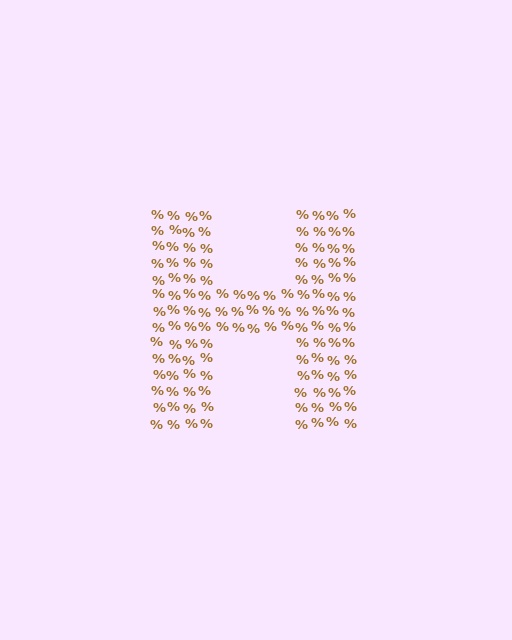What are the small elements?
The small elements are percent signs.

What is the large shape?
The large shape is the letter H.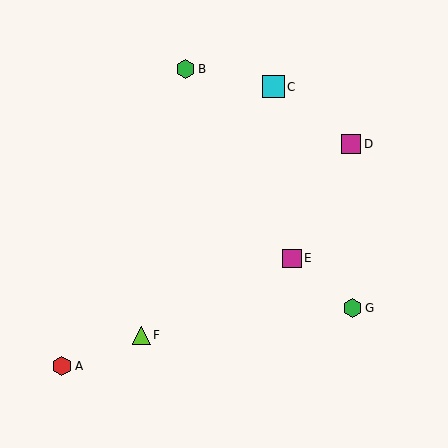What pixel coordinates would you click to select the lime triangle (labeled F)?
Click at (142, 335) to select the lime triangle F.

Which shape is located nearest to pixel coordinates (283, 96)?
The cyan square (labeled C) at (273, 87) is nearest to that location.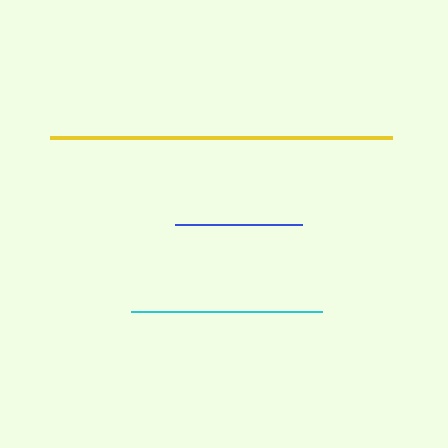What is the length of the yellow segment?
The yellow segment is approximately 341 pixels long.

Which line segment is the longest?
The yellow line is the longest at approximately 341 pixels.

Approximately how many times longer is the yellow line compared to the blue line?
The yellow line is approximately 2.7 times the length of the blue line.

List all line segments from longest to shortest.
From longest to shortest: yellow, cyan, blue.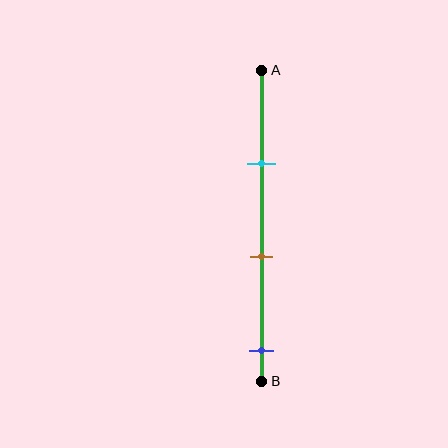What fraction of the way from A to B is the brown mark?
The brown mark is approximately 60% (0.6) of the way from A to B.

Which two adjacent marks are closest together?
The cyan and brown marks are the closest adjacent pair.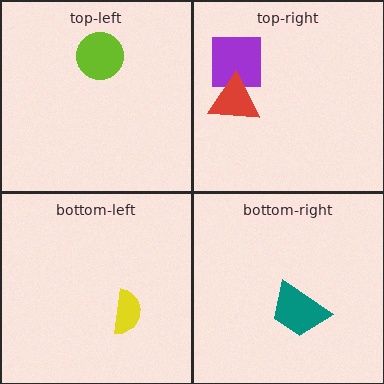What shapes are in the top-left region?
The lime circle.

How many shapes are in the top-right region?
2.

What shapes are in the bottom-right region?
The teal trapezoid.